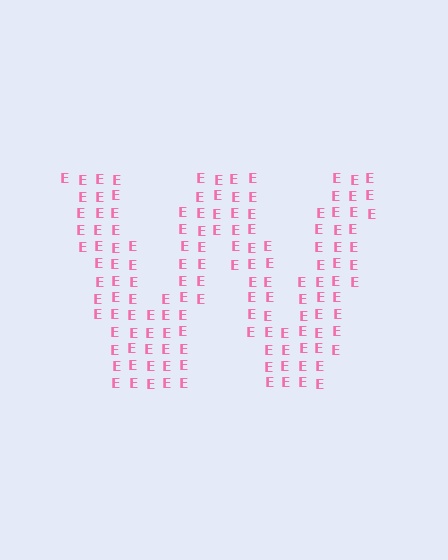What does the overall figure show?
The overall figure shows the letter W.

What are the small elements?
The small elements are letter E's.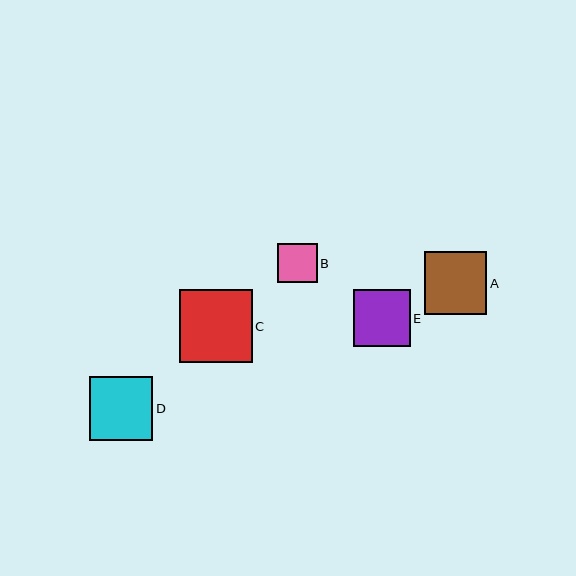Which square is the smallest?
Square B is the smallest with a size of approximately 40 pixels.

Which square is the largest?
Square C is the largest with a size of approximately 73 pixels.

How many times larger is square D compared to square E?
Square D is approximately 1.1 times the size of square E.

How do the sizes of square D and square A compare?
Square D and square A are approximately the same size.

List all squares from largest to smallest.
From largest to smallest: C, D, A, E, B.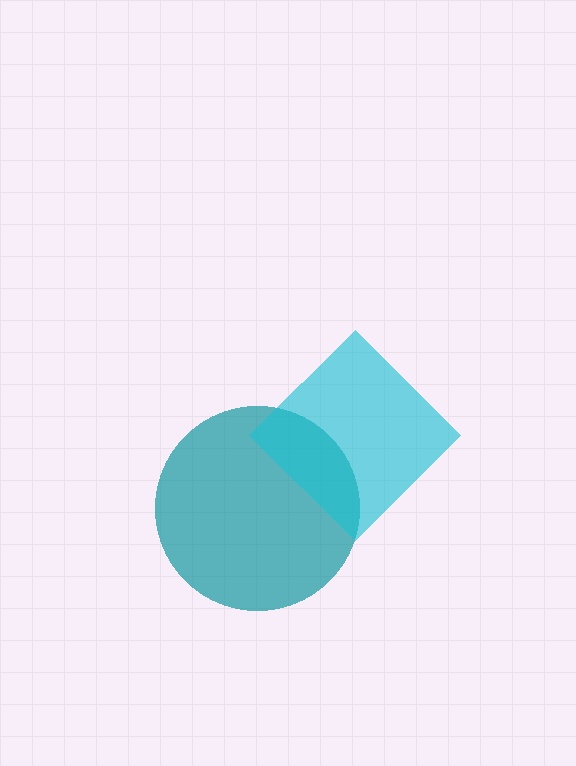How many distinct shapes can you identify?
There are 2 distinct shapes: a teal circle, a cyan diamond.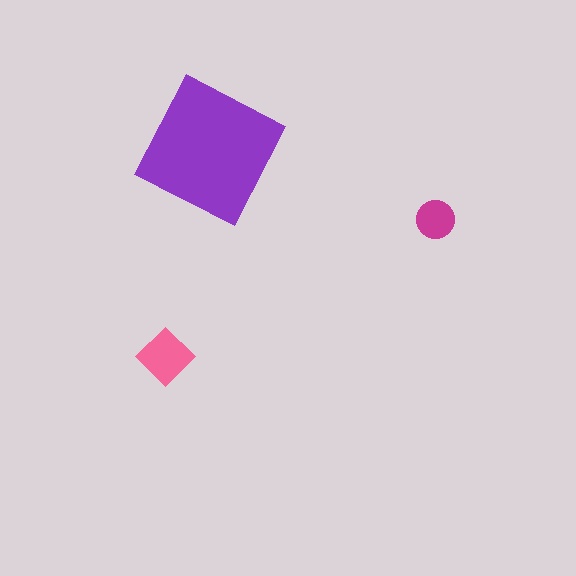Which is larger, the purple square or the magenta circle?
The purple square.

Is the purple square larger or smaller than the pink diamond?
Larger.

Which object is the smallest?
The magenta circle.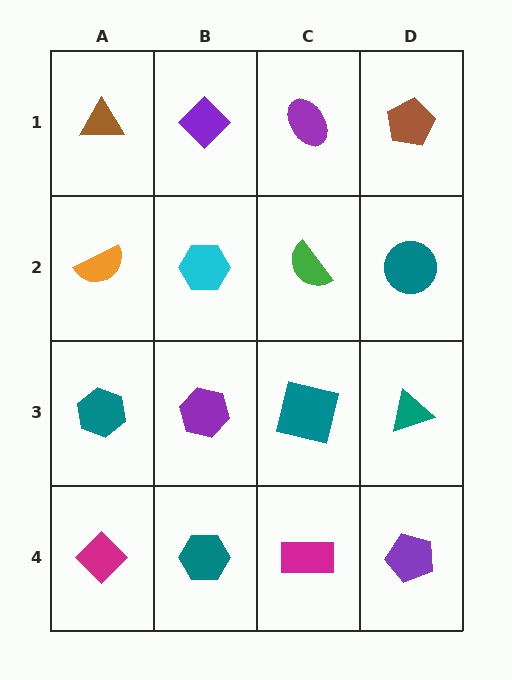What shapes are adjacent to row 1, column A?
An orange semicircle (row 2, column A), a purple diamond (row 1, column B).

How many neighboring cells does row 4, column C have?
3.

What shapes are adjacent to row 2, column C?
A purple ellipse (row 1, column C), a teal square (row 3, column C), a cyan hexagon (row 2, column B), a teal circle (row 2, column D).